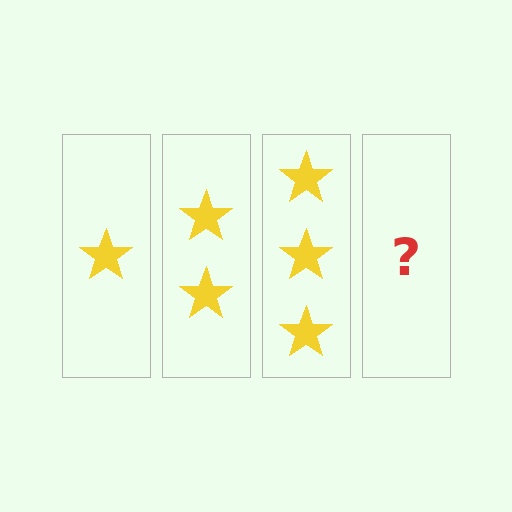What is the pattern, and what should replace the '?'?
The pattern is that each step adds one more star. The '?' should be 4 stars.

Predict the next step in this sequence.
The next step is 4 stars.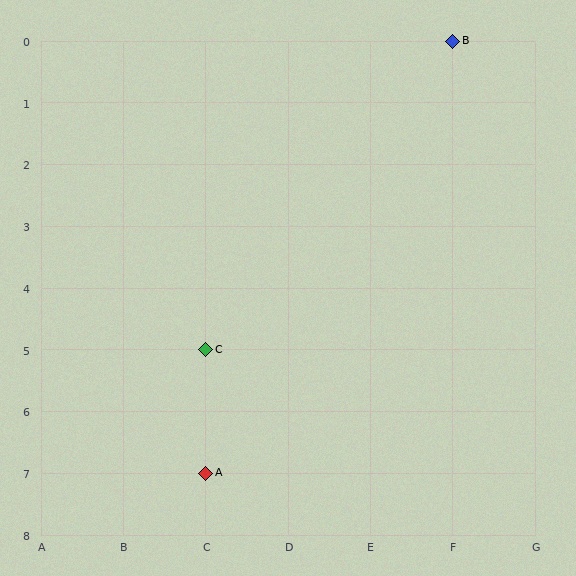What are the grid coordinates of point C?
Point C is at grid coordinates (C, 5).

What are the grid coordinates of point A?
Point A is at grid coordinates (C, 7).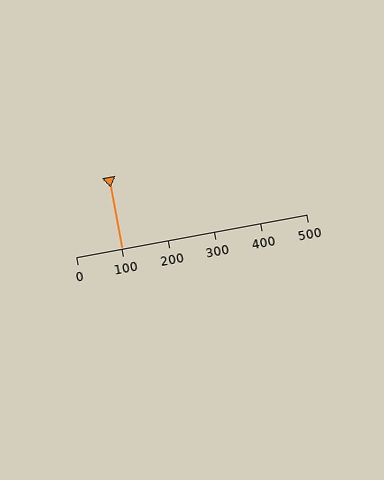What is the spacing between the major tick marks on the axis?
The major ticks are spaced 100 apart.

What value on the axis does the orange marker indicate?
The marker indicates approximately 100.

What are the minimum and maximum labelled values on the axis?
The axis runs from 0 to 500.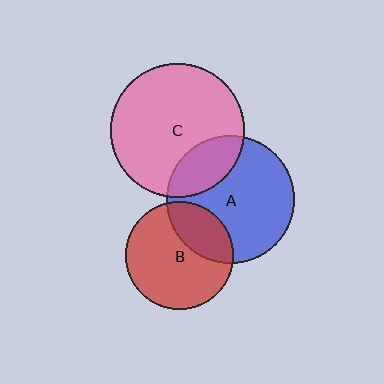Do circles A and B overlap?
Yes.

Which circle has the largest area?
Circle C (pink).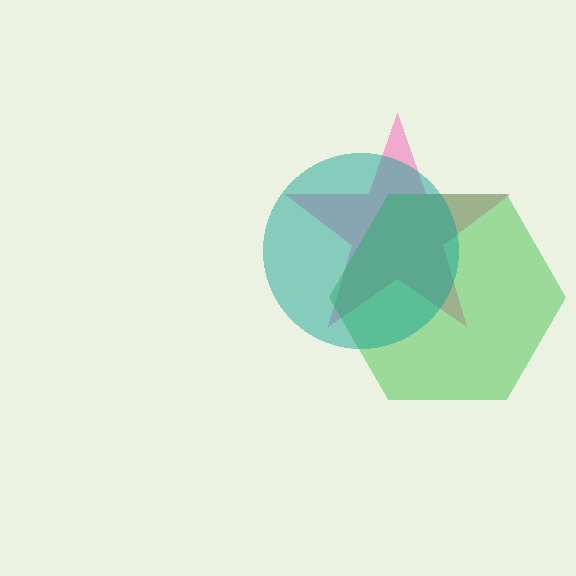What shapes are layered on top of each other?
The layered shapes are: a pink star, a green hexagon, a teal circle.